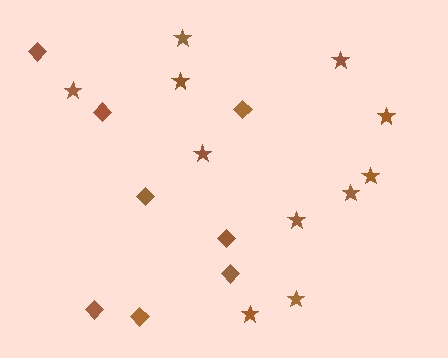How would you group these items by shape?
There are 2 groups: one group of stars (11) and one group of diamonds (8).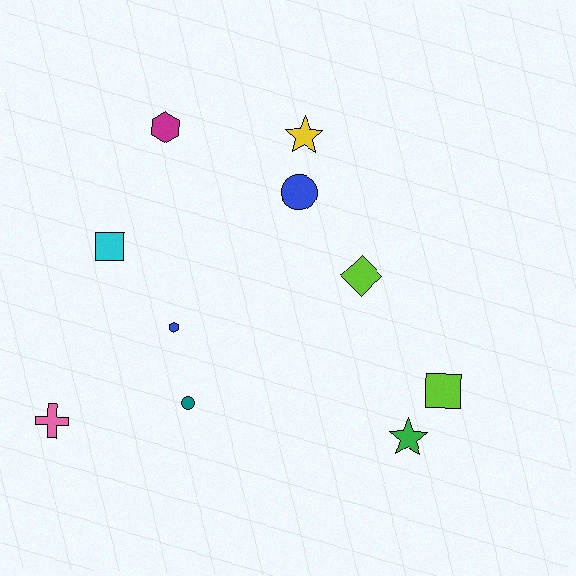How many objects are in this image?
There are 10 objects.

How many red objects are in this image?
There are no red objects.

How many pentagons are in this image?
There are no pentagons.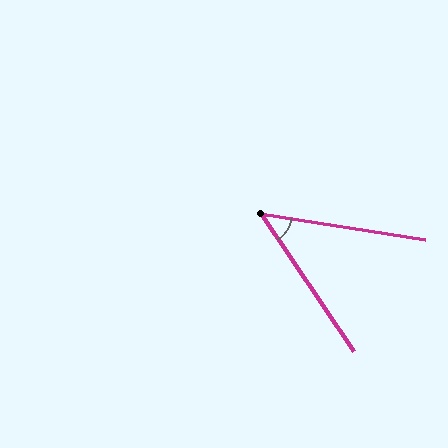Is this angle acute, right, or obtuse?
It is acute.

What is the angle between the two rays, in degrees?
Approximately 47 degrees.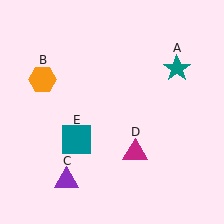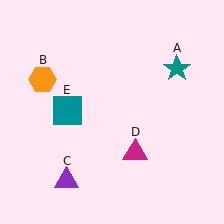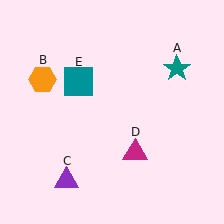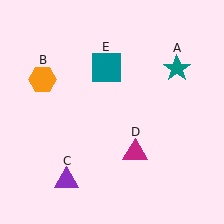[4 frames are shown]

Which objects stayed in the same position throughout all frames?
Teal star (object A) and orange hexagon (object B) and purple triangle (object C) and magenta triangle (object D) remained stationary.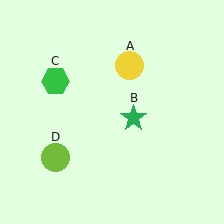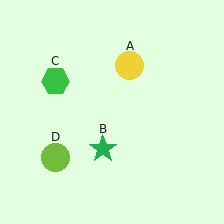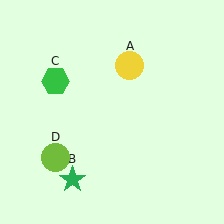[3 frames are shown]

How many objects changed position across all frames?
1 object changed position: green star (object B).